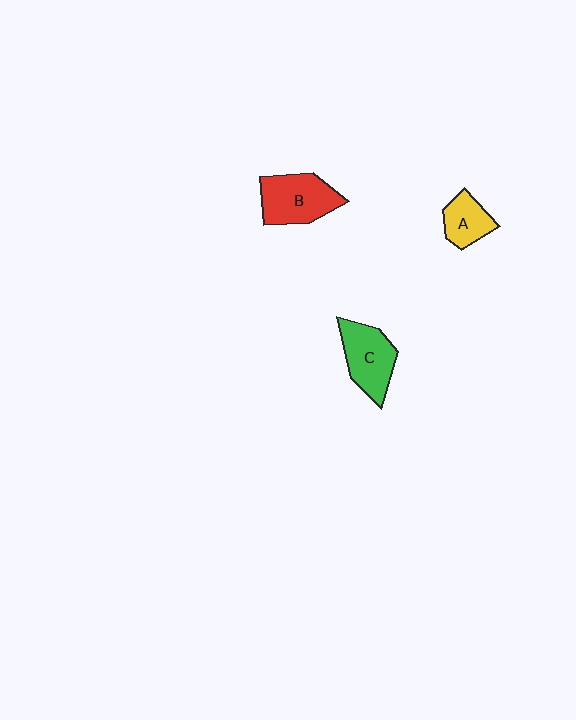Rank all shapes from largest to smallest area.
From largest to smallest: B (red), C (green), A (yellow).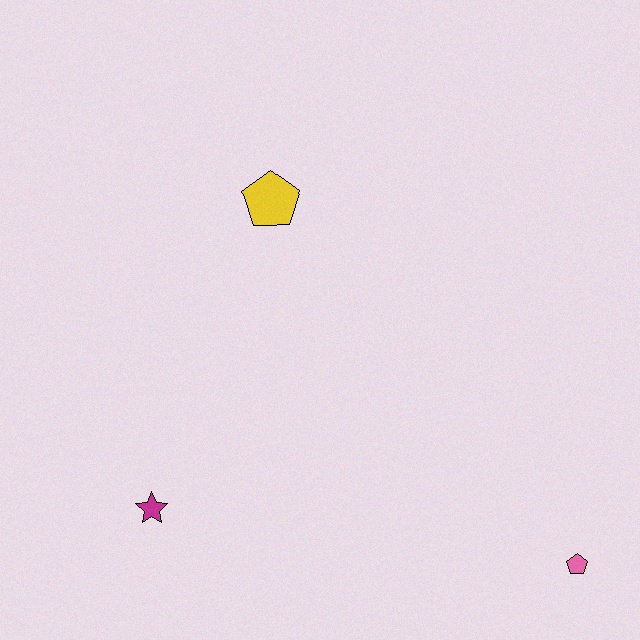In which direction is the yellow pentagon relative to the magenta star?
The yellow pentagon is above the magenta star.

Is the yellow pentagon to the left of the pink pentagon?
Yes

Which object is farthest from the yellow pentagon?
The pink pentagon is farthest from the yellow pentagon.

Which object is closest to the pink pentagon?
The magenta star is closest to the pink pentagon.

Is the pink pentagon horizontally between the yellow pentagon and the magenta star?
No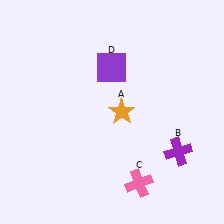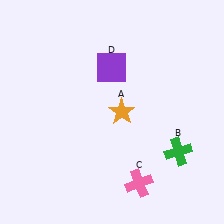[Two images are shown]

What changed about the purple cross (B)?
In Image 1, B is purple. In Image 2, it changed to green.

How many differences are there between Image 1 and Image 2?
There is 1 difference between the two images.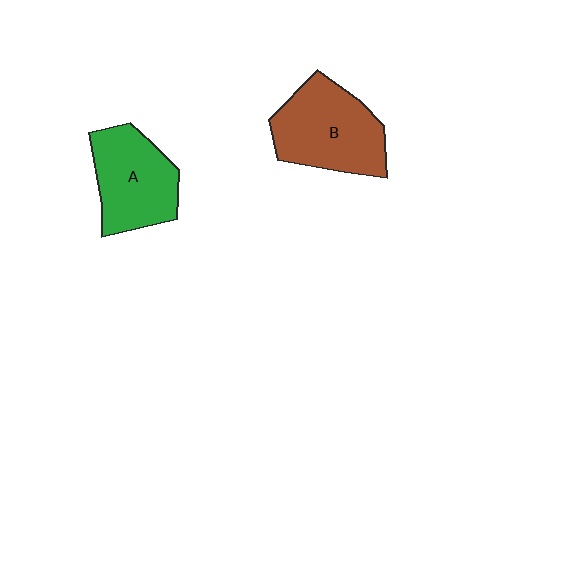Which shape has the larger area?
Shape B (brown).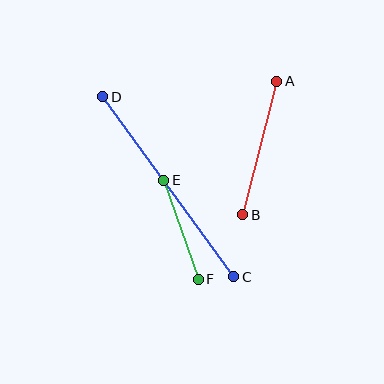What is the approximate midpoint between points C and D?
The midpoint is at approximately (168, 187) pixels.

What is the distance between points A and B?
The distance is approximately 138 pixels.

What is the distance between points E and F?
The distance is approximately 105 pixels.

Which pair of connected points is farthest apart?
Points C and D are farthest apart.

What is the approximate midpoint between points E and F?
The midpoint is at approximately (181, 230) pixels.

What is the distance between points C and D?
The distance is approximately 222 pixels.